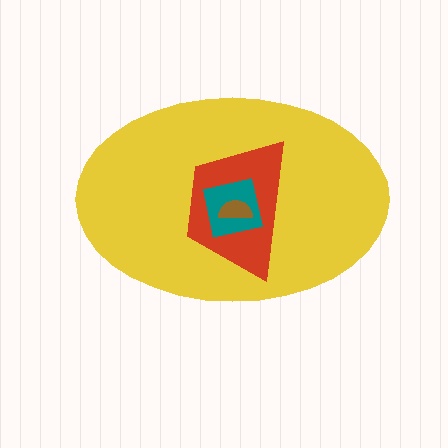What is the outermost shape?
The yellow ellipse.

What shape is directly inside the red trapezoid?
The teal square.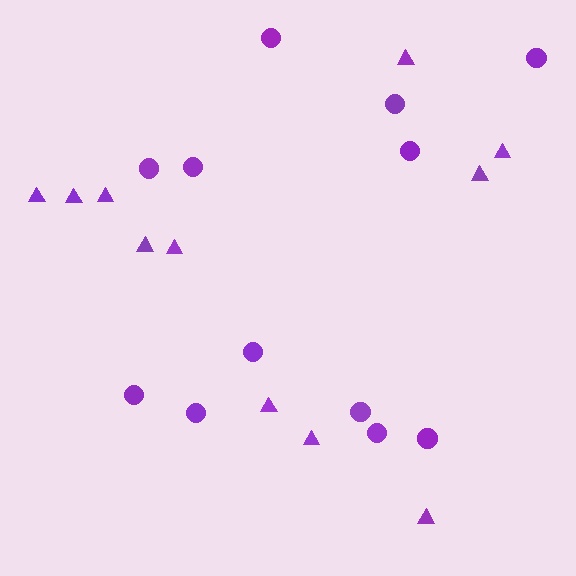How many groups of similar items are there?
There are 2 groups: one group of triangles (11) and one group of circles (12).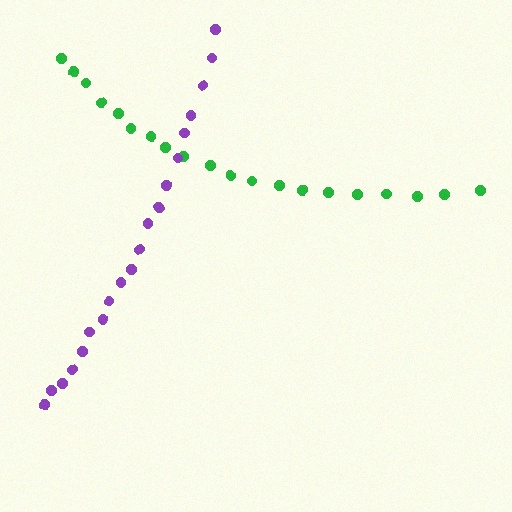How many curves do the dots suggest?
There are 2 distinct paths.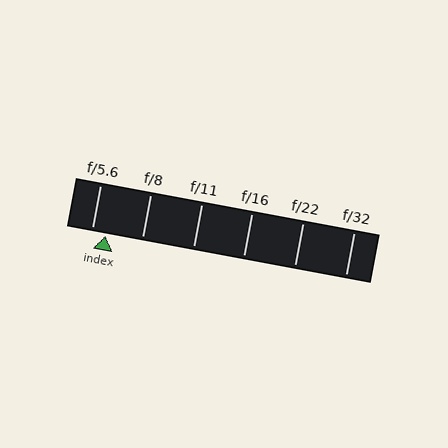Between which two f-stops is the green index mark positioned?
The index mark is between f/5.6 and f/8.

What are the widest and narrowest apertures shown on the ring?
The widest aperture shown is f/5.6 and the narrowest is f/32.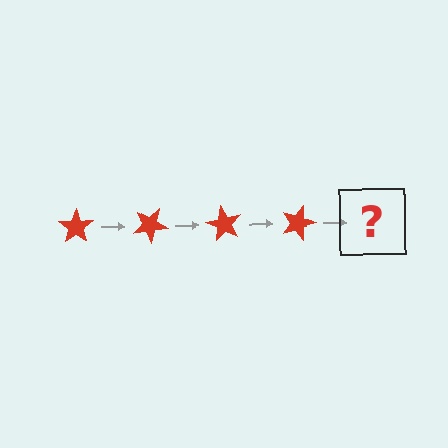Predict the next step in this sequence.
The next step is a red star rotated 120 degrees.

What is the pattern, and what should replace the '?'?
The pattern is that the star rotates 30 degrees each step. The '?' should be a red star rotated 120 degrees.